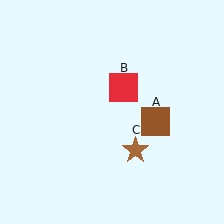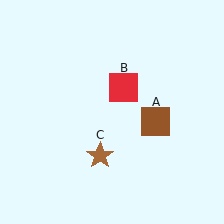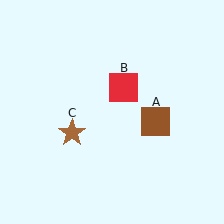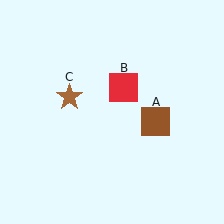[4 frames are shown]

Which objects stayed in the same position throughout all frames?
Brown square (object A) and red square (object B) remained stationary.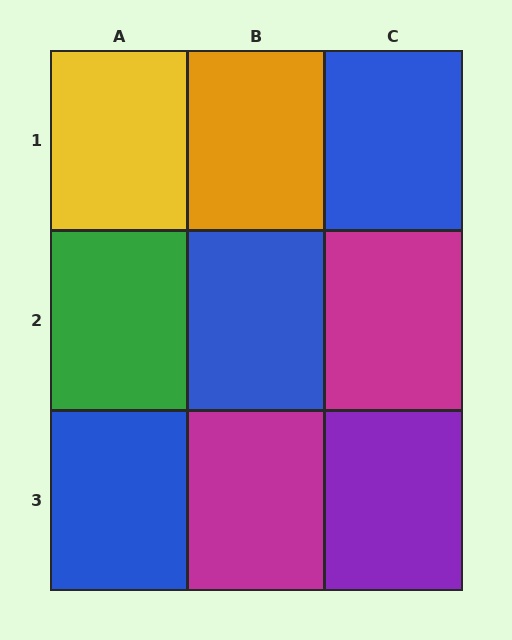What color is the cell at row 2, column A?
Green.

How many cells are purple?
1 cell is purple.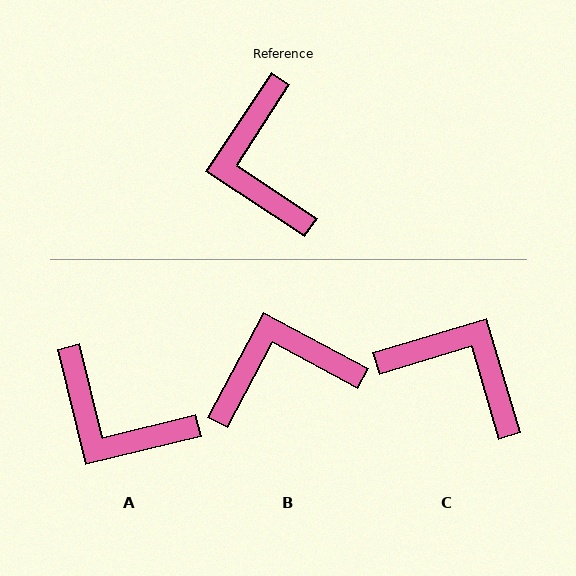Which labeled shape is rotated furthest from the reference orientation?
C, about 130 degrees away.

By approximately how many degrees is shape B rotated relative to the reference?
Approximately 85 degrees clockwise.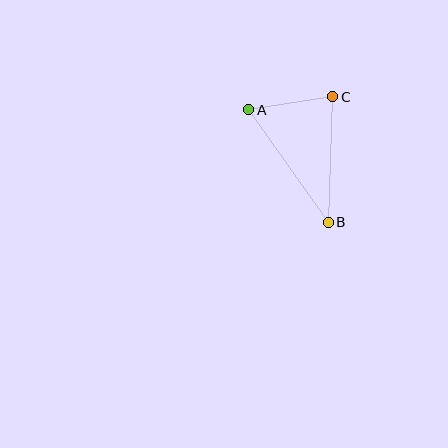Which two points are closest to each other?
Points A and C are closest to each other.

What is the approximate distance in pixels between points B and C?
The distance between B and C is approximately 125 pixels.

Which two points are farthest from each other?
Points A and B are farthest from each other.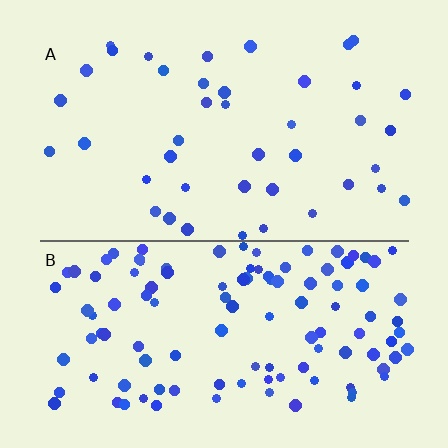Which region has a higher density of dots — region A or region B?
B (the bottom).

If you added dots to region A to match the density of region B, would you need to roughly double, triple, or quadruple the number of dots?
Approximately triple.